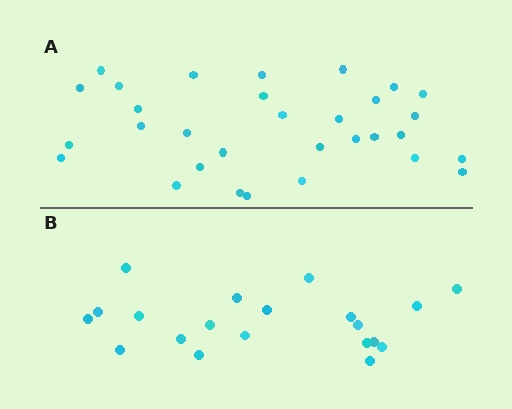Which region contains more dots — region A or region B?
Region A (the top region) has more dots.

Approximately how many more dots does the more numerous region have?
Region A has roughly 12 or so more dots than region B.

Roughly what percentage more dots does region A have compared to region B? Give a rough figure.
About 55% more.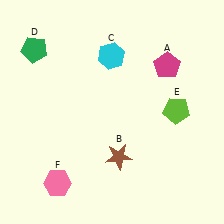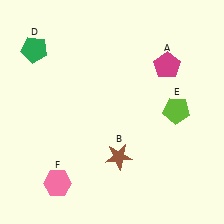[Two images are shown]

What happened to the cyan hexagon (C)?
The cyan hexagon (C) was removed in Image 2. It was in the top-left area of Image 1.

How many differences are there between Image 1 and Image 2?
There is 1 difference between the two images.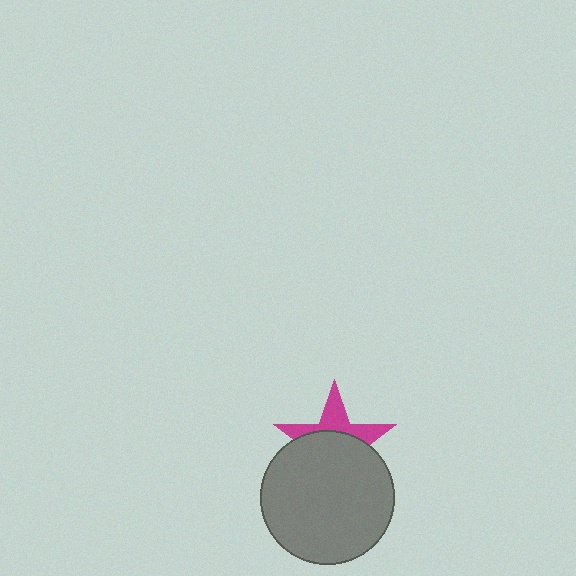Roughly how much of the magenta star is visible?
A small part of it is visible (roughly 39%).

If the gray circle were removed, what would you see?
You would see the complete magenta star.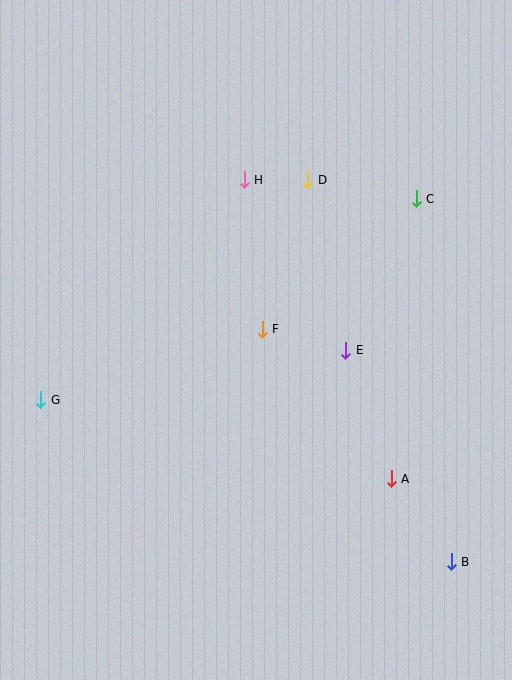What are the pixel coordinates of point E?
Point E is at (345, 351).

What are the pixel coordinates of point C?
Point C is at (416, 199).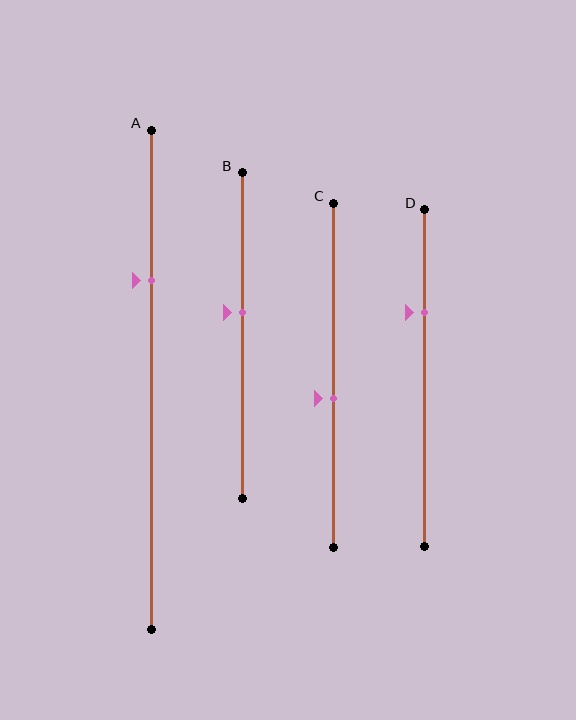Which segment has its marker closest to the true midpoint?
Segment C has its marker closest to the true midpoint.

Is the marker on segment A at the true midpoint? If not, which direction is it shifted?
No, the marker on segment A is shifted upward by about 20% of the segment length.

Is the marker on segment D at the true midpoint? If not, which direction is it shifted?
No, the marker on segment D is shifted upward by about 20% of the segment length.